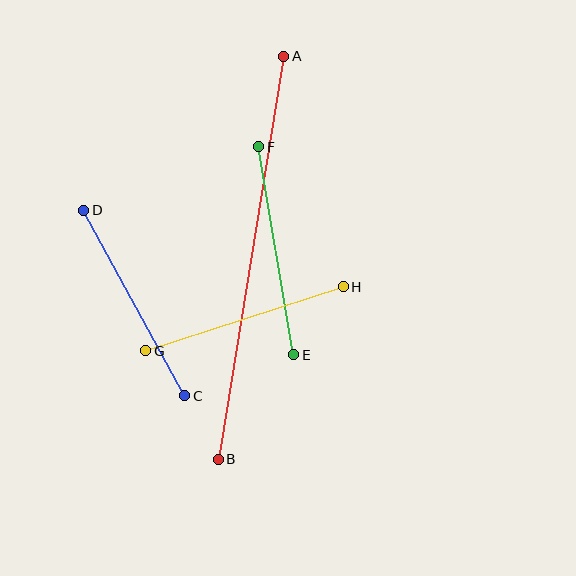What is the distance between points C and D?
The distance is approximately 211 pixels.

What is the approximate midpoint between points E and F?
The midpoint is at approximately (276, 251) pixels.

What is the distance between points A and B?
The distance is approximately 408 pixels.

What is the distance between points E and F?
The distance is approximately 211 pixels.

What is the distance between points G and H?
The distance is approximately 207 pixels.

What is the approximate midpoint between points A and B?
The midpoint is at approximately (251, 258) pixels.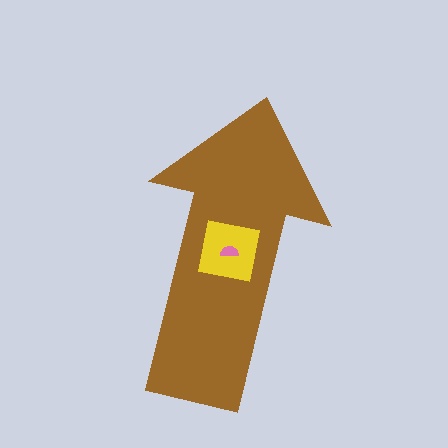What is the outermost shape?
The brown arrow.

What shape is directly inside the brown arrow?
The yellow square.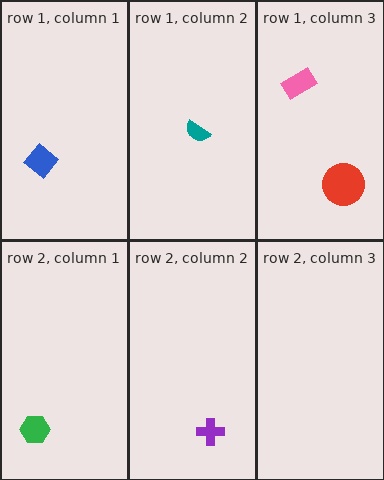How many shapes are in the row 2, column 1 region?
1.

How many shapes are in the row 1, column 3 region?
2.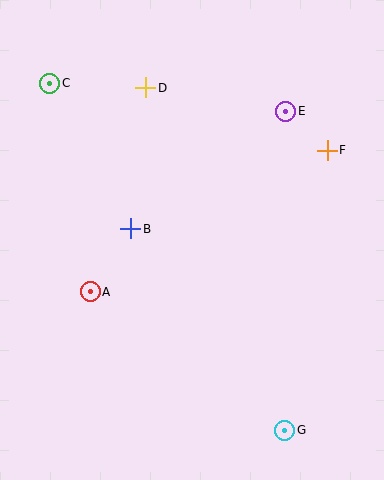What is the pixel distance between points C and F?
The distance between C and F is 286 pixels.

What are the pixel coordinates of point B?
Point B is at (131, 229).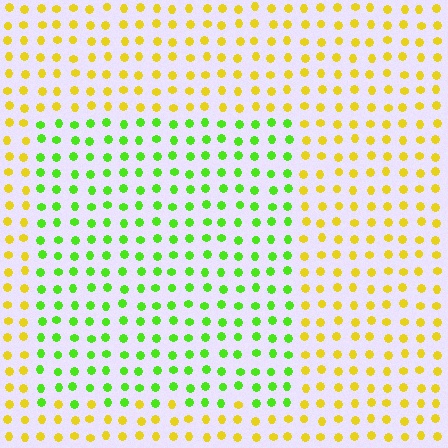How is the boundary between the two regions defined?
The boundary is defined purely by a slight shift in hue (about 52 degrees). Spacing, size, and orientation are identical on both sides.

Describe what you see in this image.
The image is filled with small yellow elements in a uniform arrangement. A rectangle-shaped region is visible where the elements are tinted to a slightly different hue, forming a subtle color boundary.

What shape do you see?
I see a rectangle.